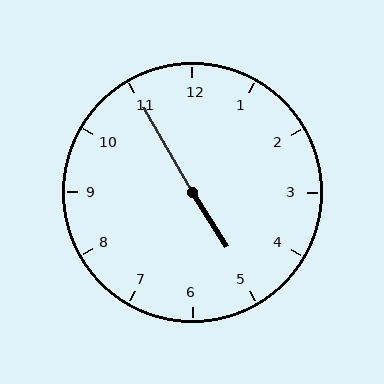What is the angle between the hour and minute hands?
Approximately 178 degrees.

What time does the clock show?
4:55.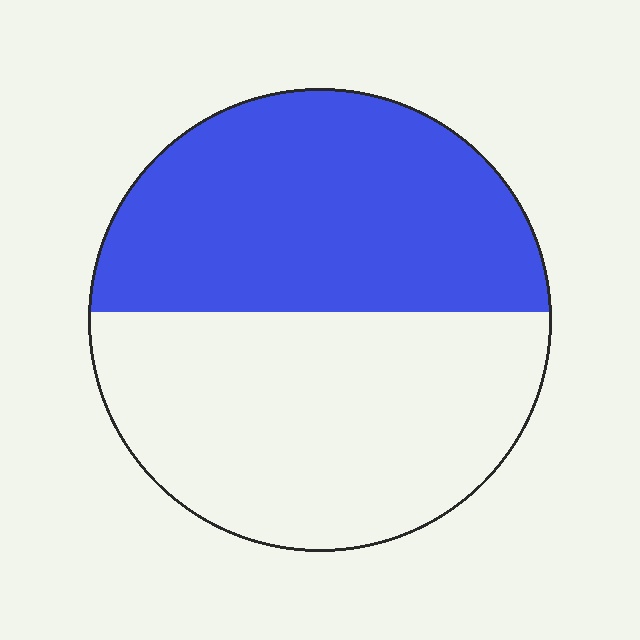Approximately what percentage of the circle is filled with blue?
Approximately 50%.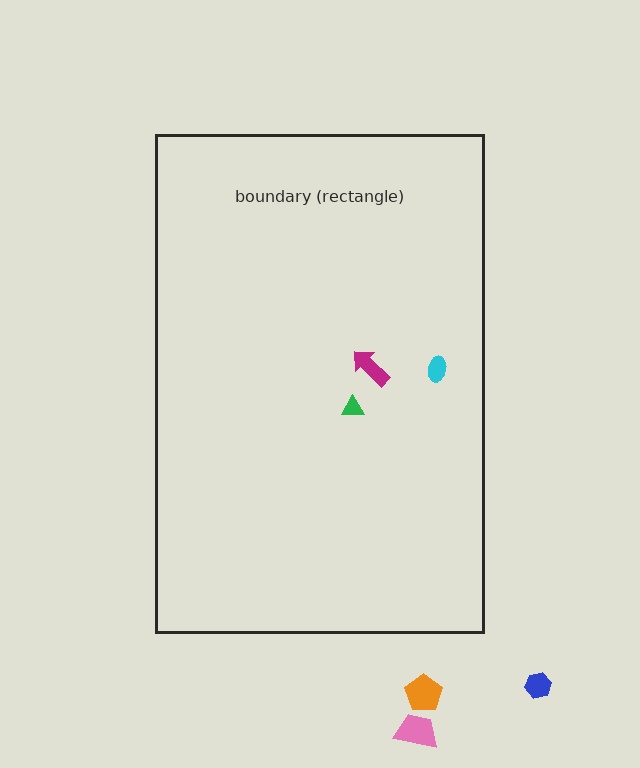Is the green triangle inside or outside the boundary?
Inside.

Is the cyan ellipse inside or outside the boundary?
Inside.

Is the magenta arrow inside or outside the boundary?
Inside.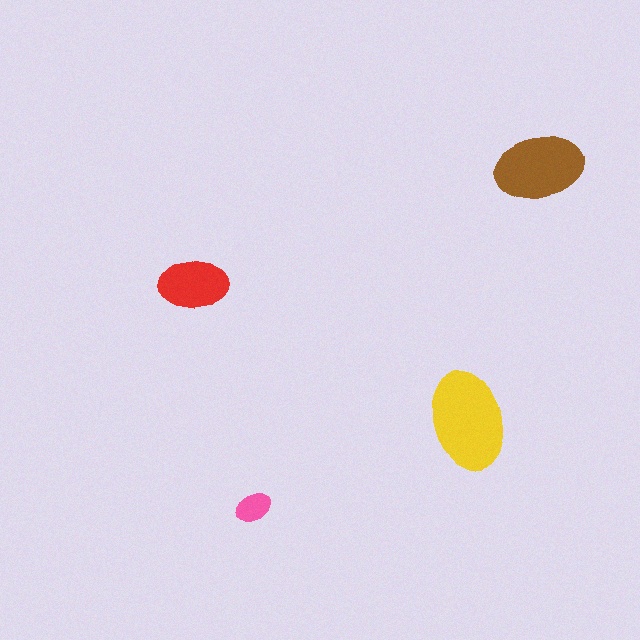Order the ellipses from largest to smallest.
the yellow one, the brown one, the red one, the pink one.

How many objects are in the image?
There are 4 objects in the image.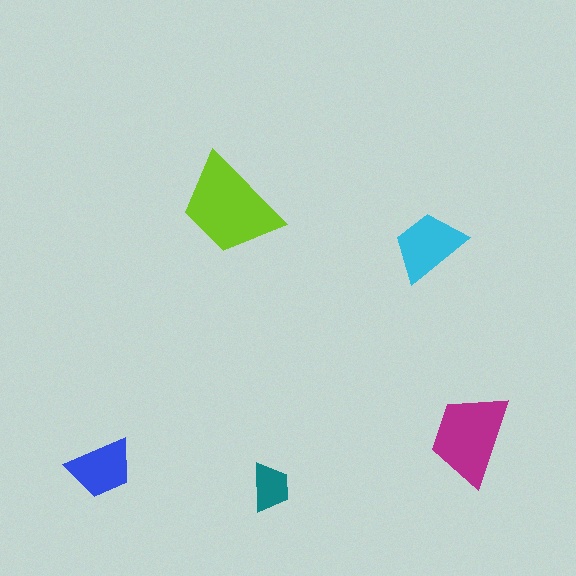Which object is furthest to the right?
The magenta trapezoid is rightmost.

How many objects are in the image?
There are 5 objects in the image.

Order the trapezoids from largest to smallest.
the lime one, the magenta one, the cyan one, the blue one, the teal one.